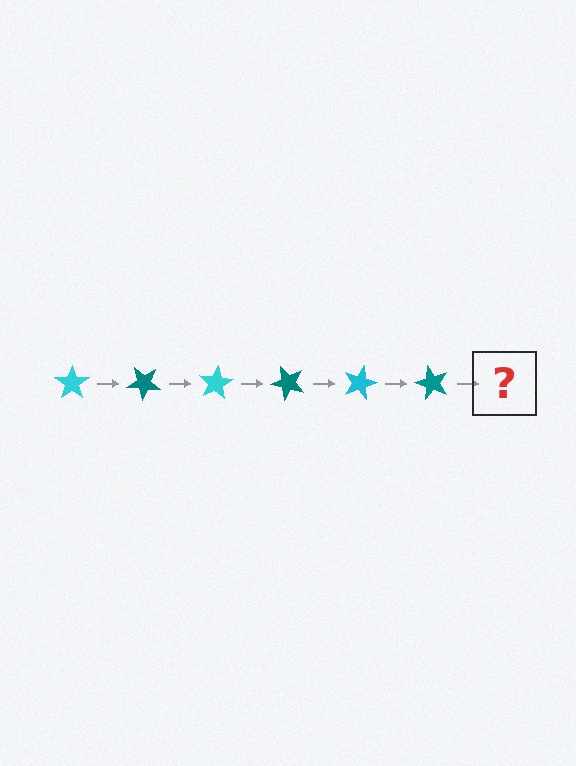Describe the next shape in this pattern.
It should be a cyan star, rotated 240 degrees from the start.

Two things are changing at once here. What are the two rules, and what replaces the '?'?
The two rules are that it rotates 40 degrees each step and the color cycles through cyan and teal. The '?' should be a cyan star, rotated 240 degrees from the start.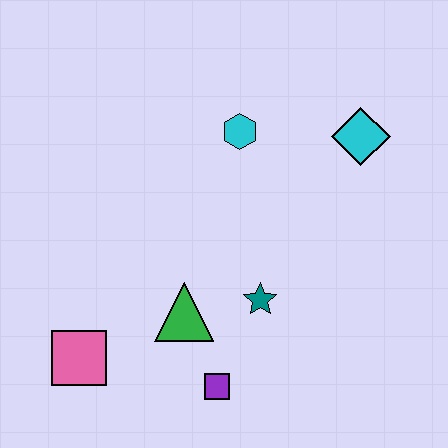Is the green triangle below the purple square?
No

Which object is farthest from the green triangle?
The cyan diamond is farthest from the green triangle.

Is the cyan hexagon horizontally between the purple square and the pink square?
No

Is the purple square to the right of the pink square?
Yes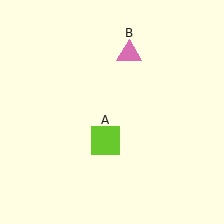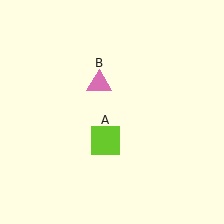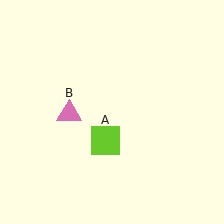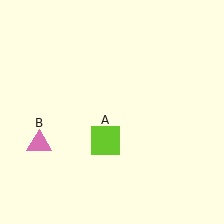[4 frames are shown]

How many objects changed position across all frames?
1 object changed position: pink triangle (object B).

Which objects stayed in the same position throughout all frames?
Lime square (object A) remained stationary.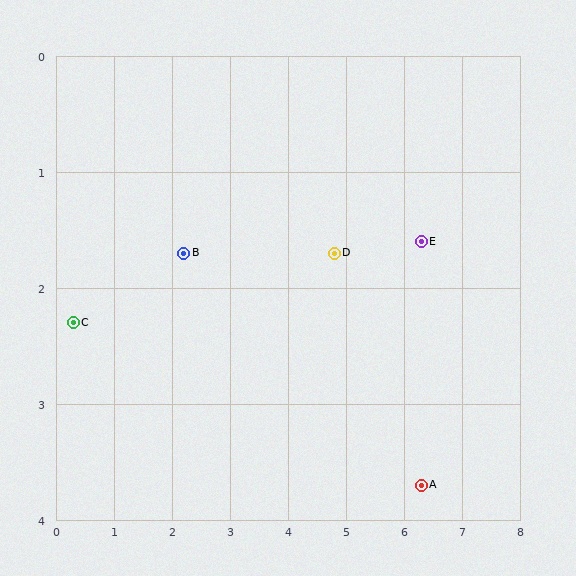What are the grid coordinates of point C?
Point C is at approximately (0.3, 2.3).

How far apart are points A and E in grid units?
Points A and E are about 2.1 grid units apart.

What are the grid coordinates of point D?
Point D is at approximately (4.8, 1.7).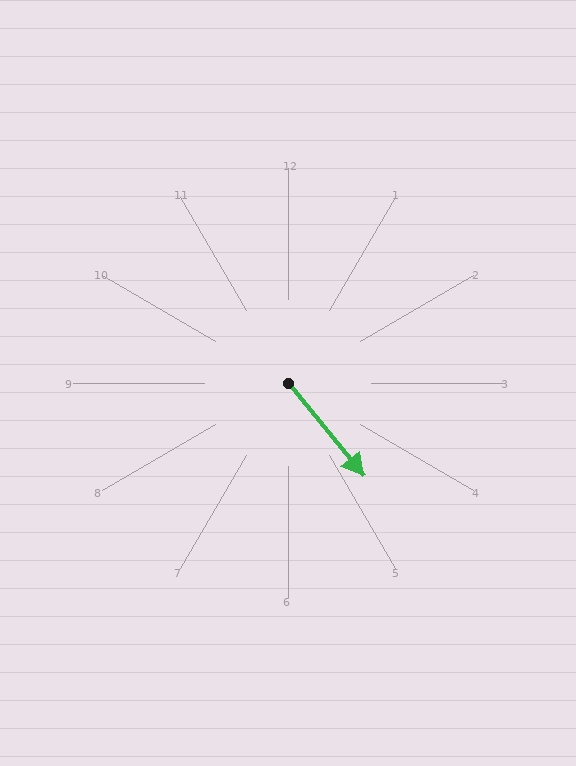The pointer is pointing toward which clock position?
Roughly 5 o'clock.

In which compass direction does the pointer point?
Southeast.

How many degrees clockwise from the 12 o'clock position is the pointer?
Approximately 141 degrees.